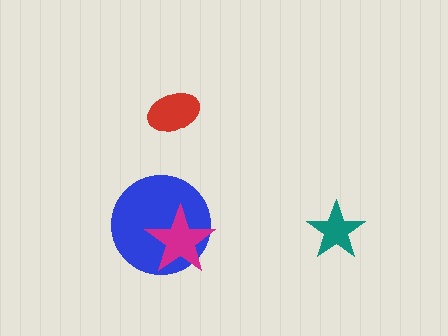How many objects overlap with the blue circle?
1 object overlaps with the blue circle.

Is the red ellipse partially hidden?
No, no other shape covers it.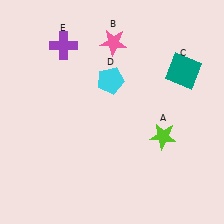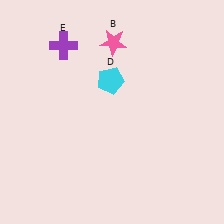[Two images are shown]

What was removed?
The lime star (A), the teal square (C) were removed in Image 2.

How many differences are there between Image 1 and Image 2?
There are 2 differences between the two images.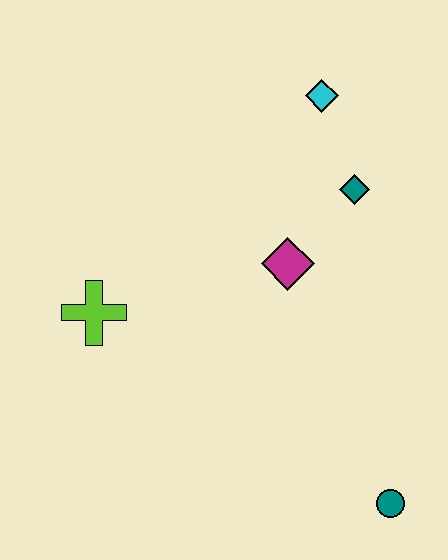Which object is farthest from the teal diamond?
The teal circle is farthest from the teal diamond.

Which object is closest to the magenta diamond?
The teal diamond is closest to the magenta diamond.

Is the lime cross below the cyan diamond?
Yes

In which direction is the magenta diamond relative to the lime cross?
The magenta diamond is to the right of the lime cross.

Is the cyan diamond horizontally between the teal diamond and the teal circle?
No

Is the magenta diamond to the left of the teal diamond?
Yes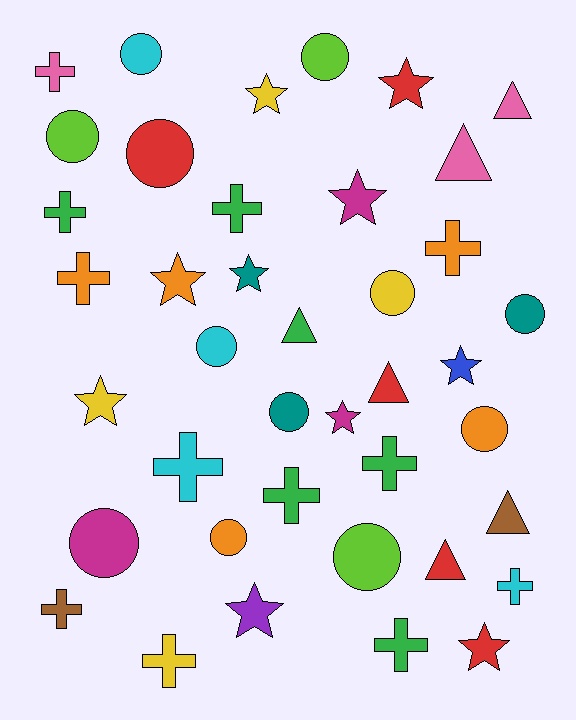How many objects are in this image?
There are 40 objects.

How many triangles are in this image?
There are 6 triangles.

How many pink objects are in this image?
There are 3 pink objects.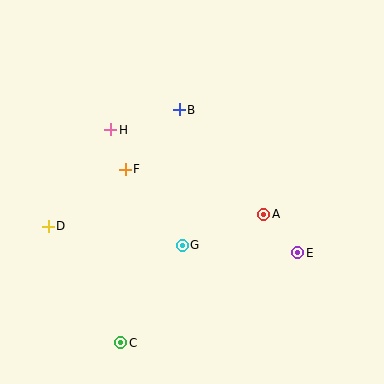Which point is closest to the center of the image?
Point G at (182, 245) is closest to the center.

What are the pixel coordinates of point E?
Point E is at (298, 253).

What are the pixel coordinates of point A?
Point A is at (264, 214).